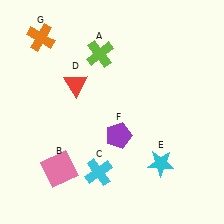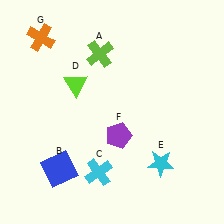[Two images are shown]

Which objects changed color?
B changed from pink to blue. D changed from red to lime.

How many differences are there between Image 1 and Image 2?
There are 2 differences between the two images.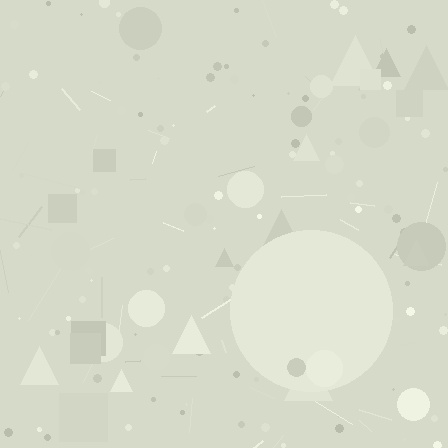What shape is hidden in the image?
A circle is hidden in the image.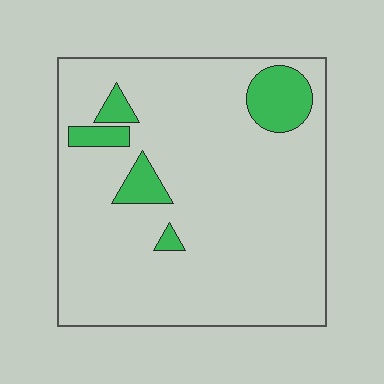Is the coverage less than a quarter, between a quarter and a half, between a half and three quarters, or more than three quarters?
Less than a quarter.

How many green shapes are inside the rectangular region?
5.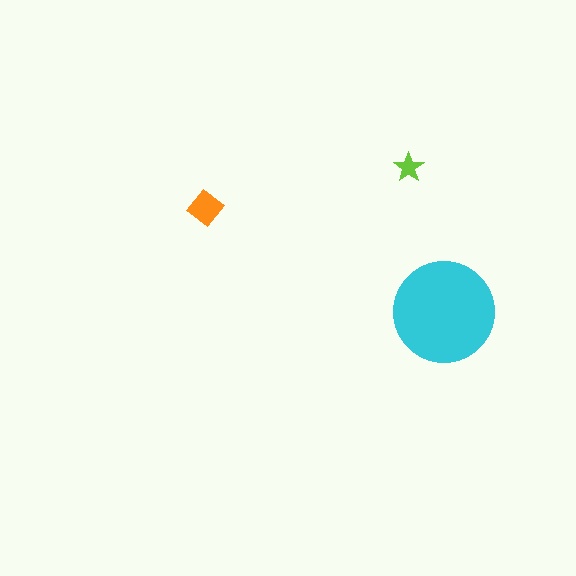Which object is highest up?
The lime star is topmost.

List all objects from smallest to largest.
The lime star, the orange diamond, the cyan circle.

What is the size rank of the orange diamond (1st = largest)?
2nd.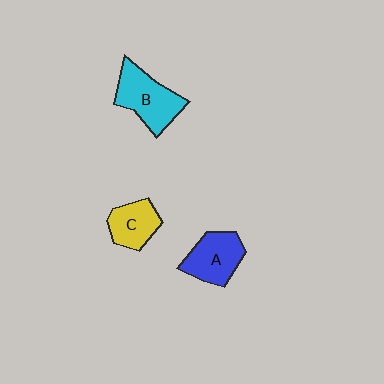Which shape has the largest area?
Shape B (cyan).